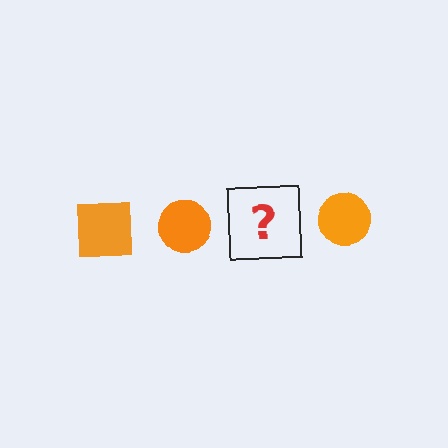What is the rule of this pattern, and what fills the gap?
The rule is that the pattern cycles through square, circle shapes in orange. The gap should be filled with an orange square.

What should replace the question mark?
The question mark should be replaced with an orange square.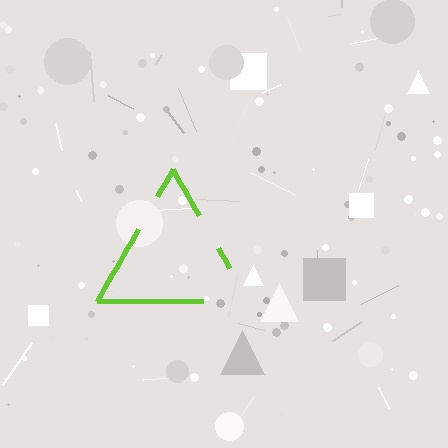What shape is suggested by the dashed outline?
The dashed outline suggests a triangle.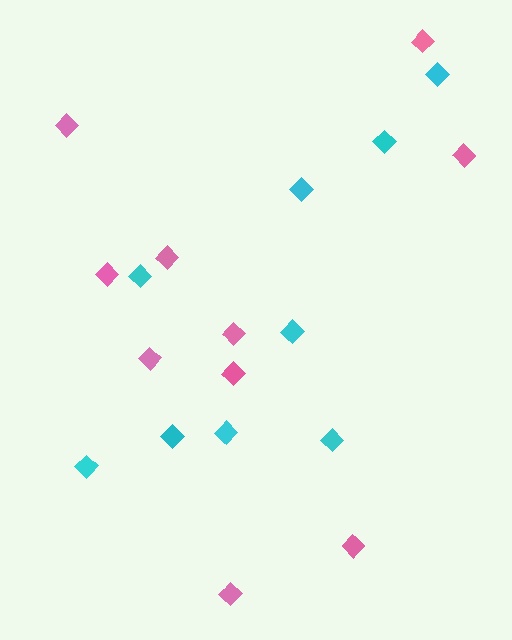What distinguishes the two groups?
There are 2 groups: one group of pink diamonds (10) and one group of cyan diamonds (9).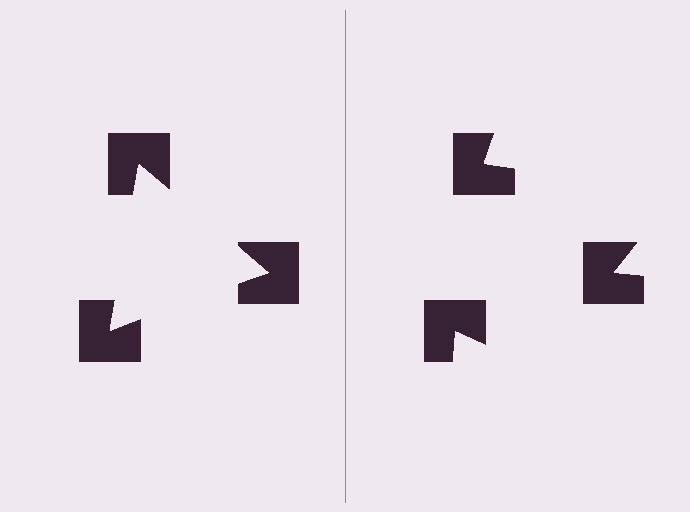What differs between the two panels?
The notched squares are positioned identically on both sides; only the wedge orientations differ. On the left they align to a triangle; on the right they are misaligned.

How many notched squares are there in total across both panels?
6 — 3 on each side.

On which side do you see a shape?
An illusory triangle appears on the left side. On the right side the wedge cuts are rotated, so no coherent shape forms.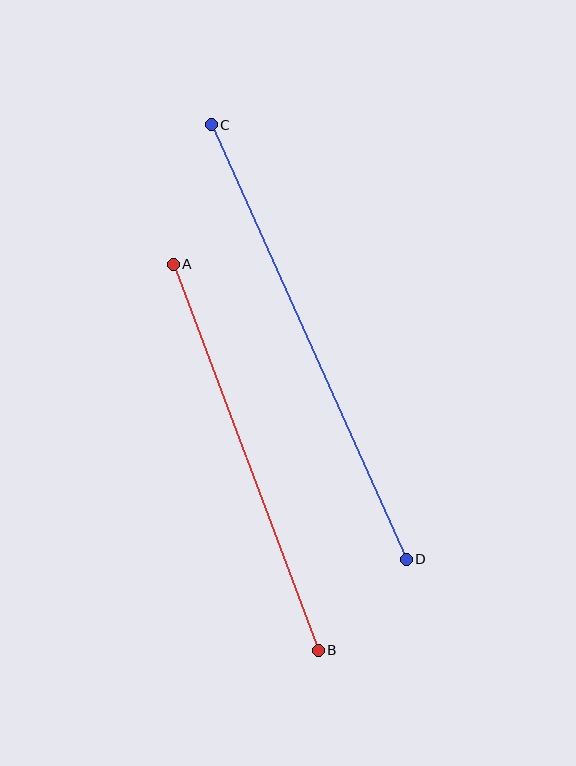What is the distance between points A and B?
The distance is approximately 412 pixels.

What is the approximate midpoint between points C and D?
The midpoint is at approximately (309, 342) pixels.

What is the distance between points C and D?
The distance is approximately 477 pixels.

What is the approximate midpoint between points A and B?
The midpoint is at approximately (246, 457) pixels.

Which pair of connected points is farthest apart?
Points C and D are farthest apart.